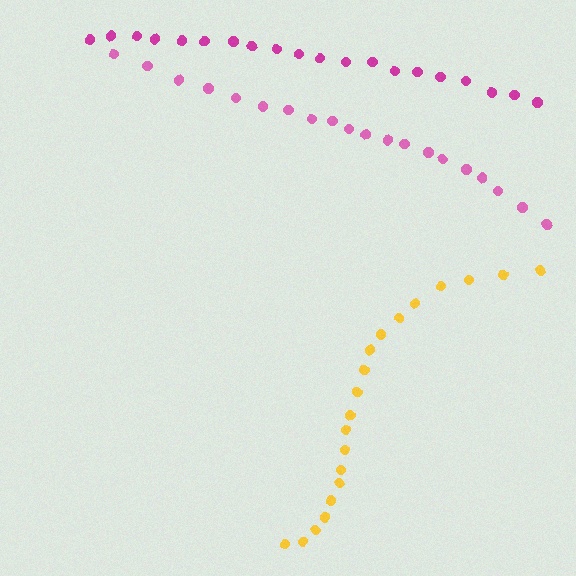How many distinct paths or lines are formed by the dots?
There are 3 distinct paths.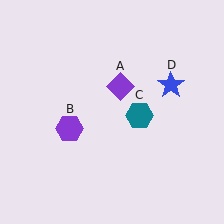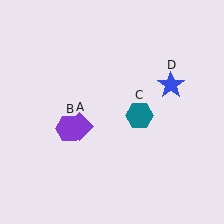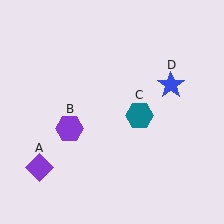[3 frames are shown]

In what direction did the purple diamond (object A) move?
The purple diamond (object A) moved down and to the left.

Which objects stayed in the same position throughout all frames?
Purple hexagon (object B) and teal hexagon (object C) and blue star (object D) remained stationary.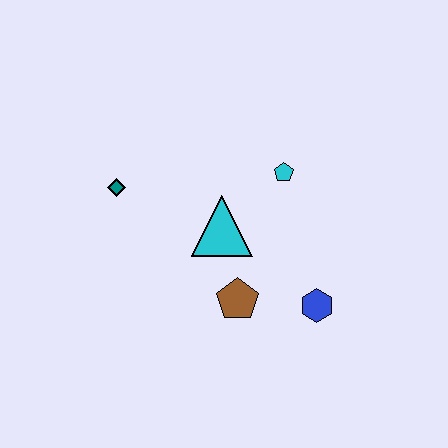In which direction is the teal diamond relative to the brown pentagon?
The teal diamond is to the left of the brown pentagon.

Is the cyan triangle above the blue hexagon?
Yes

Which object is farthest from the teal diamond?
The blue hexagon is farthest from the teal diamond.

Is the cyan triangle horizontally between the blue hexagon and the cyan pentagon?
No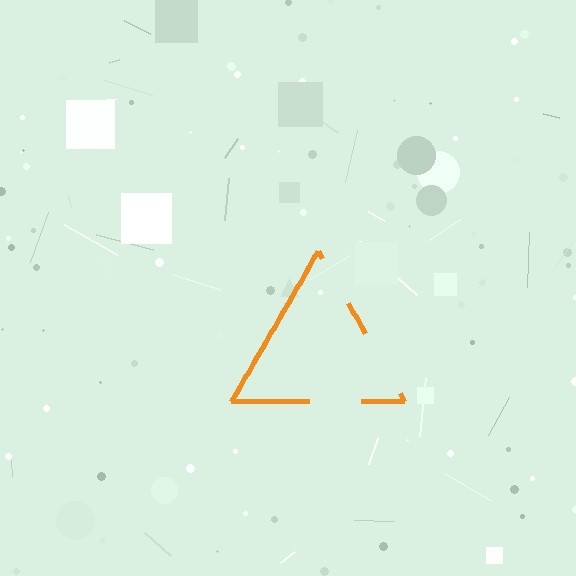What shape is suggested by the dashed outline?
The dashed outline suggests a triangle.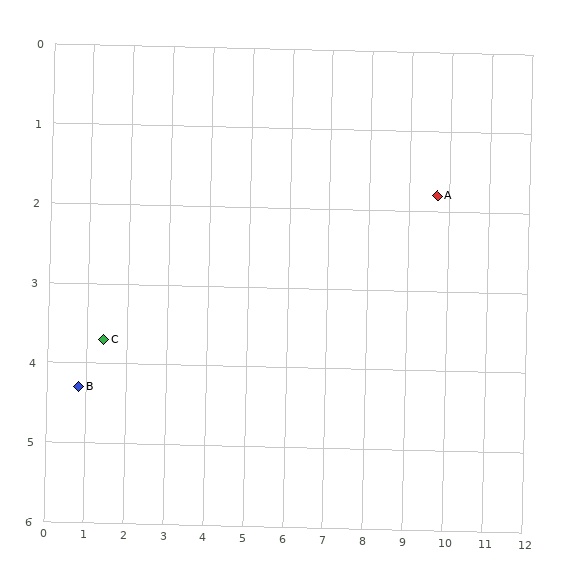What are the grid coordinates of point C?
Point C is at approximately (1.4, 3.7).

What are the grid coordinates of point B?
Point B is at approximately (0.8, 4.3).